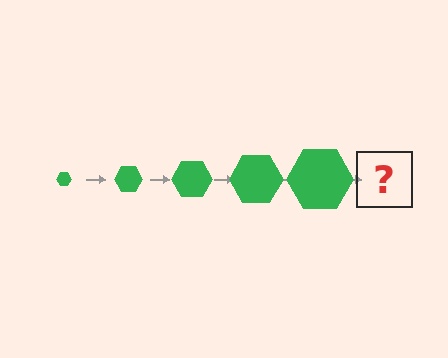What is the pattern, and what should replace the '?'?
The pattern is that the hexagon gets progressively larger each step. The '?' should be a green hexagon, larger than the previous one.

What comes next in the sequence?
The next element should be a green hexagon, larger than the previous one.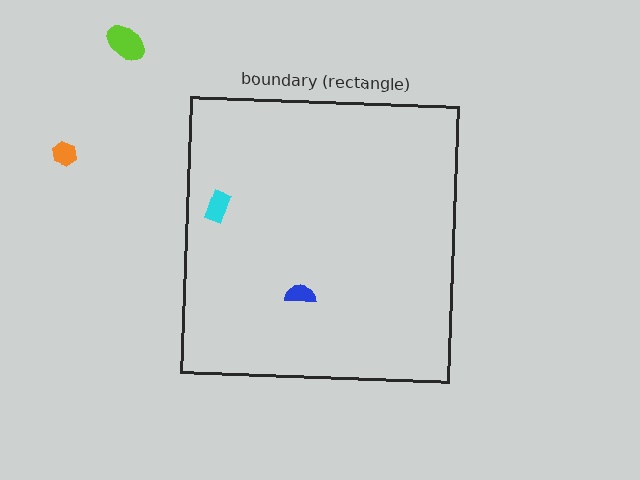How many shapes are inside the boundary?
2 inside, 2 outside.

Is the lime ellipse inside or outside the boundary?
Outside.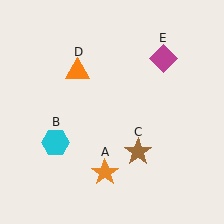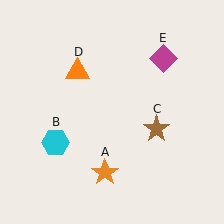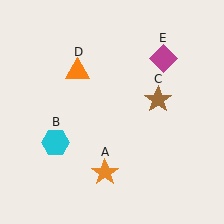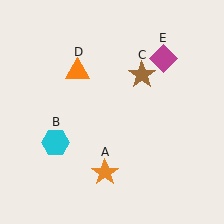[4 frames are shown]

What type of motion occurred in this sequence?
The brown star (object C) rotated counterclockwise around the center of the scene.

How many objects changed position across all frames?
1 object changed position: brown star (object C).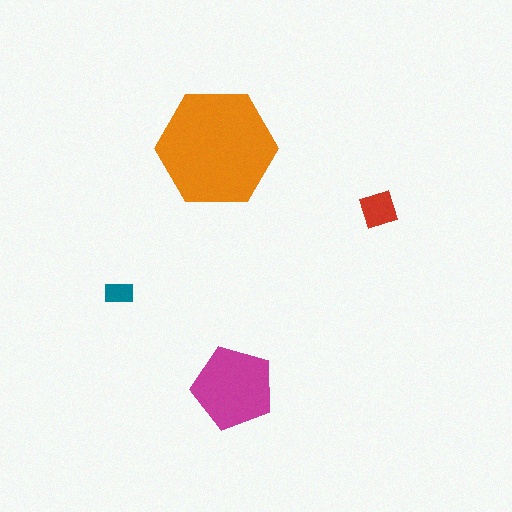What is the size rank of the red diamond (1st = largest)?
3rd.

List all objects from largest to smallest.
The orange hexagon, the magenta pentagon, the red diamond, the teal rectangle.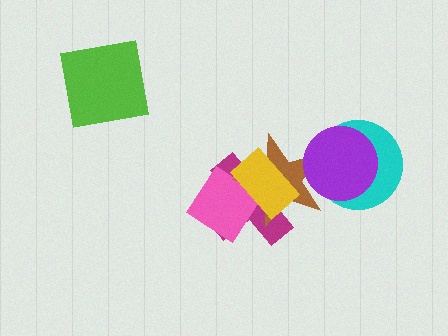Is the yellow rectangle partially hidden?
No, no other shape covers it.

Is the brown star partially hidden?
Yes, it is partially covered by another shape.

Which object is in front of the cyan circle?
The purple circle is in front of the cyan circle.